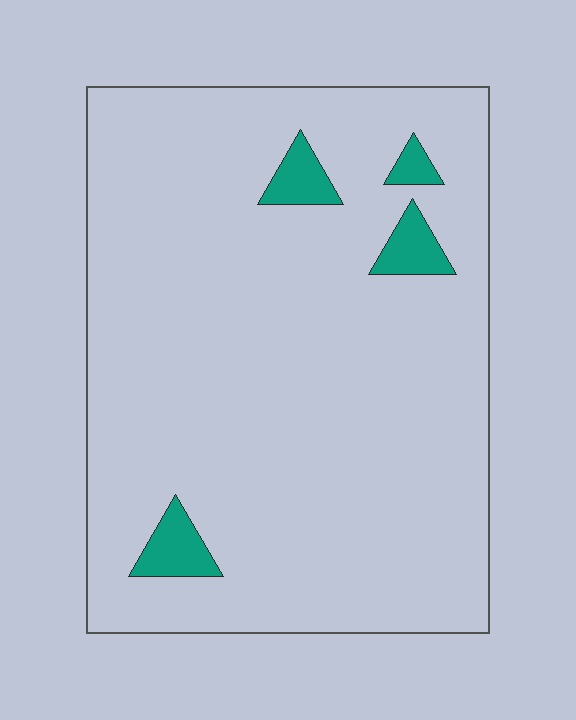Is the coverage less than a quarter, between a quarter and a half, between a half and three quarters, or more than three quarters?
Less than a quarter.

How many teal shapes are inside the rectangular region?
4.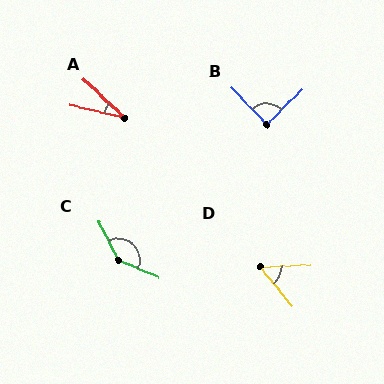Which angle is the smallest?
A, at approximately 29 degrees.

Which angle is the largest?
C, at approximately 139 degrees.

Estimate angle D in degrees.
Approximately 53 degrees.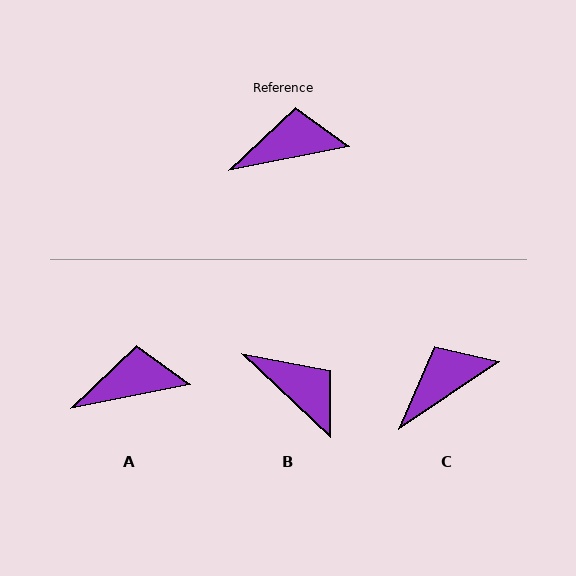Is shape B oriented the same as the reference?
No, it is off by about 55 degrees.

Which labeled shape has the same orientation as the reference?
A.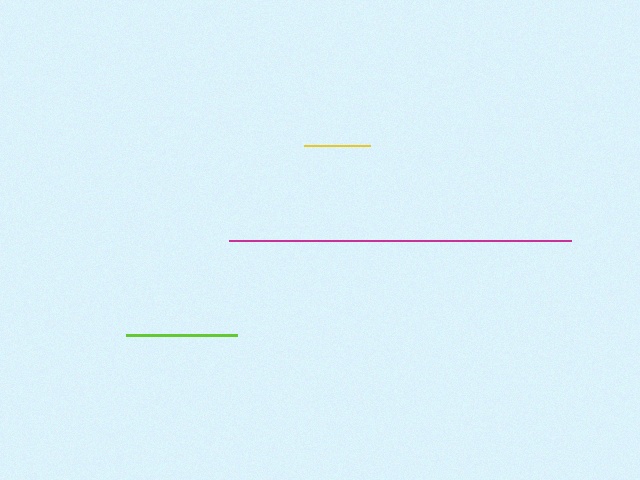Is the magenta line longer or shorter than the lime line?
The magenta line is longer than the lime line.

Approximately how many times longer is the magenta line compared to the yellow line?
The magenta line is approximately 5.2 times the length of the yellow line.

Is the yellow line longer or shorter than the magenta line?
The magenta line is longer than the yellow line.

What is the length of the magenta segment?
The magenta segment is approximately 342 pixels long.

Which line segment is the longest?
The magenta line is the longest at approximately 342 pixels.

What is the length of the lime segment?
The lime segment is approximately 111 pixels long.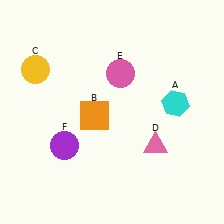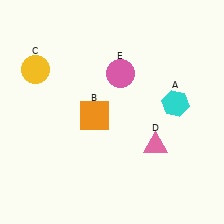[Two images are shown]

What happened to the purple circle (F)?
The purple circle (F) was removed in Image 2. It was in the bottom-left area of Image 1.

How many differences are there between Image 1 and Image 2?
There is 1 difference between the two images.